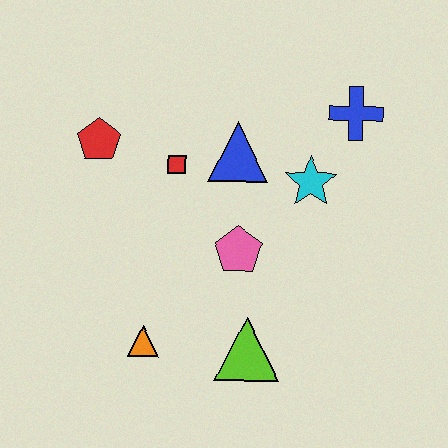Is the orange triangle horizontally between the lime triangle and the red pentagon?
Yes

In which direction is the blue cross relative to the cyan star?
The blue cross is above the cyan star.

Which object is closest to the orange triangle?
The lime triangle is closest to the orange triangle.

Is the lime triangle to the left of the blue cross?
Yes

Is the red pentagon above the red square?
Yes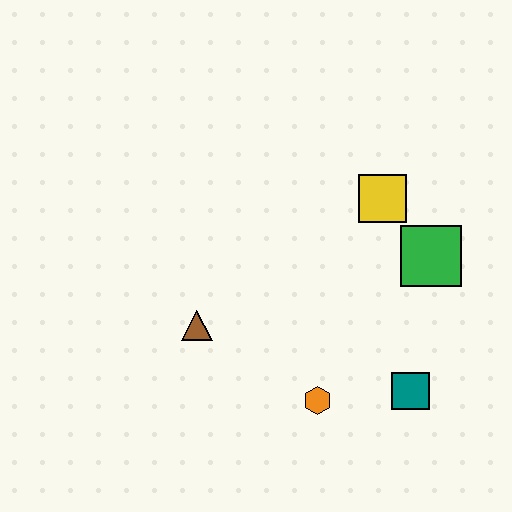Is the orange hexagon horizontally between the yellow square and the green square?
No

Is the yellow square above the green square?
Yes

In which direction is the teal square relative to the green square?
The teal square is below the green square.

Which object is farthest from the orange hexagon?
The yellow square is farthest from the orange hexagon.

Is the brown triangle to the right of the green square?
No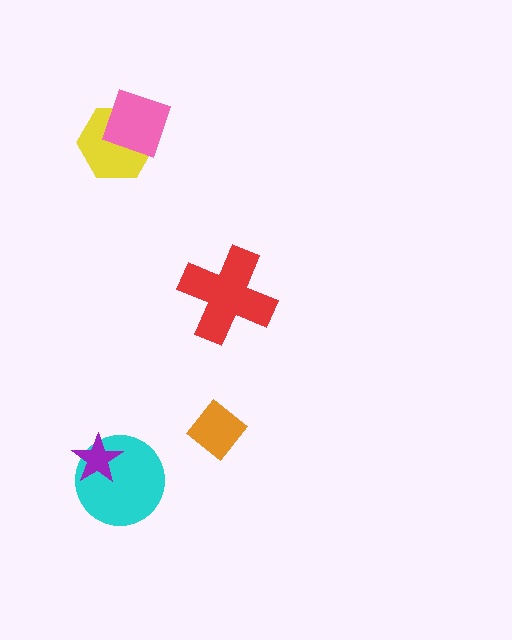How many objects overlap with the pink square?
1 object overlaps with the pink square.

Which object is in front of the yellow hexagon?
The pink square is in front of the yellow hexagon.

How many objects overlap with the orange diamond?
0 objects overlap with the orange diamond.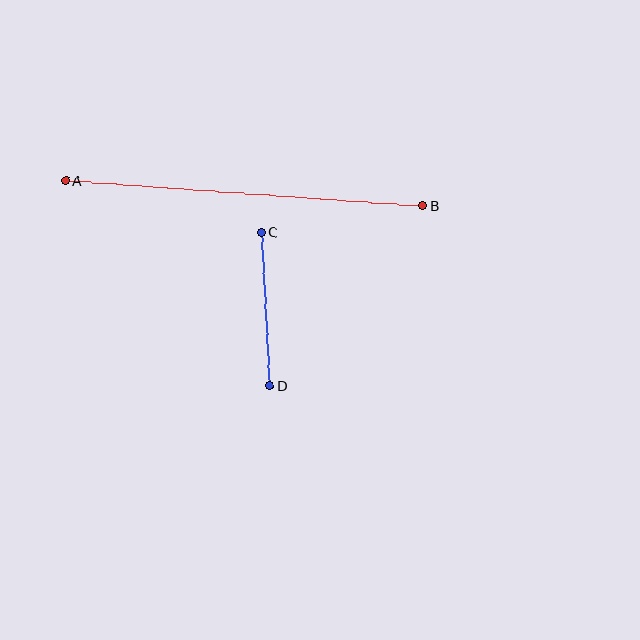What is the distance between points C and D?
The distance is approximately 153 pixels.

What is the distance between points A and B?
The distance is approximately 358 pixels.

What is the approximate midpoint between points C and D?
The midpoint is at approximately (265, 309) pixels.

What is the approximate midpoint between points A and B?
The midpoint is at approximately (244, 193) pixels.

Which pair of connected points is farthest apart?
Points A and B are farthest apart.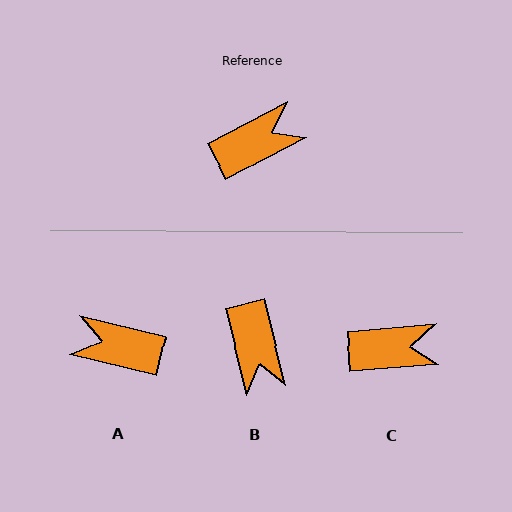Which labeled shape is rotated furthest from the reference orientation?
A, about 139 degrees away.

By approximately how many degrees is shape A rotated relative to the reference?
Approximately 139 degrees counter-clockwise.